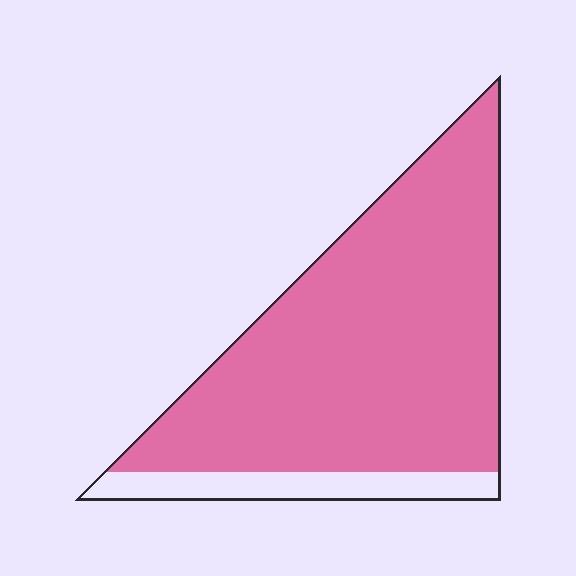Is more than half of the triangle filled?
Yes.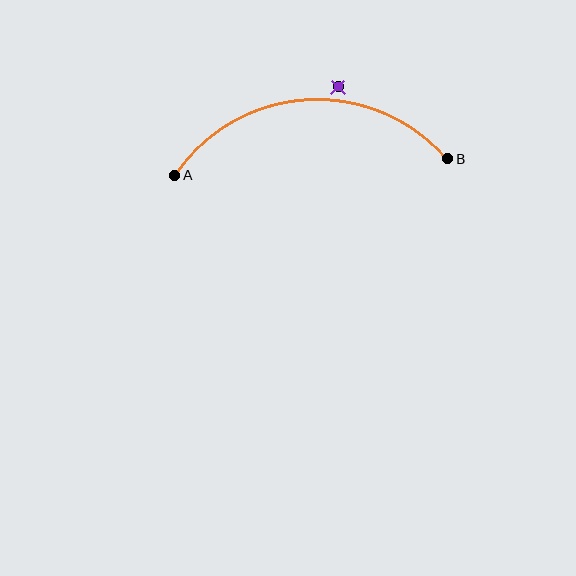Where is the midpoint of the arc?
The arc midpoint is the point on the curve farthest from the straight line joining A and B. It sits above that line.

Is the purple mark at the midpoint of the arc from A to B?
No — the purple mark does not lie on the arc at all. It sits slightly outside the curve.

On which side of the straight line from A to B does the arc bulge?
The arc bulges above the straight line connecting A and B.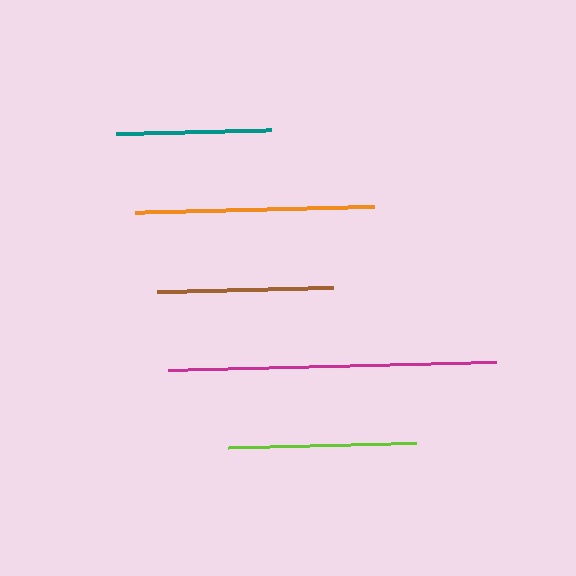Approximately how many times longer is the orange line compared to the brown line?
The orange line is approximately 1.4 times the length of the brown line.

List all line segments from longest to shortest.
From longest to shortest: magenta, orange, lime, brown, teal.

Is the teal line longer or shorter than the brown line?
The brown line is longer than the teal line.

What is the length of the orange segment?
The orange segment is approximately 239 pixels long.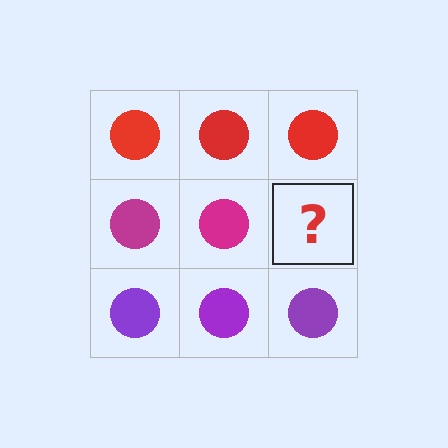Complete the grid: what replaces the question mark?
The question mark should be replaced with a magenta circle.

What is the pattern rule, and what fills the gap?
The rule is that each row has a consistent color. The gap should be filled with a magenta circle.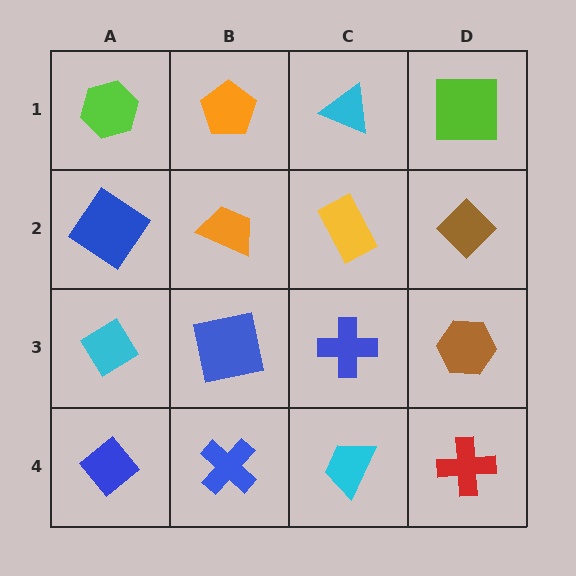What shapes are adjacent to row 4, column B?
A blue square (row 3, column B), a blue diamond (row 4, column A), a cyan trapezoid (row 4, column C).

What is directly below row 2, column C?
A blue cross.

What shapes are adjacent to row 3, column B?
An orange trapezoid (row 2, column B), a blue cross (row 4, column B), a cyan diamond (row 3, column A), a blue cross (row 3, column C).